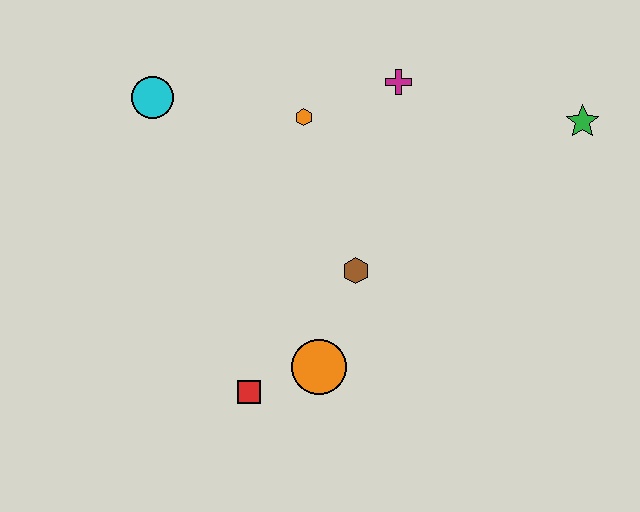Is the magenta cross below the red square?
No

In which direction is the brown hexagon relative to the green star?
The brown hexagon is to the left of the green star.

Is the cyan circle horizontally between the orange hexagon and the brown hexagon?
No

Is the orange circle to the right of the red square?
Yes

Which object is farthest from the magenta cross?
The red square is farthest from the magenta cross.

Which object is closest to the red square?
The orange circle is closest to the red square.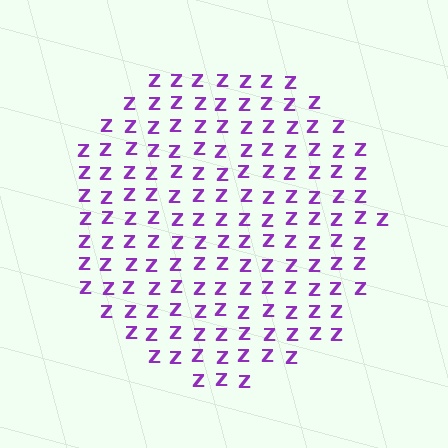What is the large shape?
The large shape is a circle.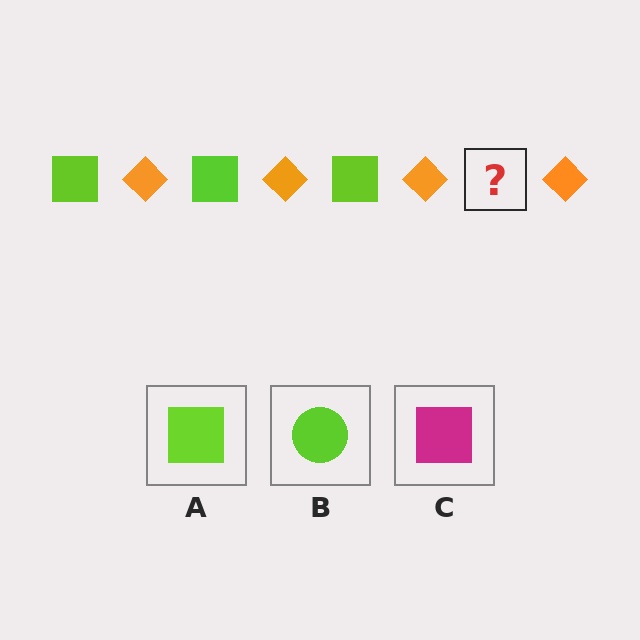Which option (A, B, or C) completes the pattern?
A.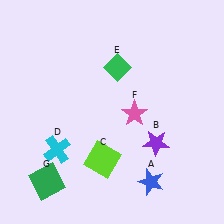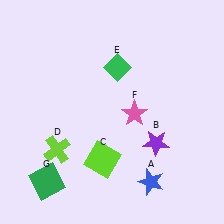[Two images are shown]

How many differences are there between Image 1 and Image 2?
There is 1 difference between the two images.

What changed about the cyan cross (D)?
In Image 1, D is cyan. In Image 2, it changed to lime.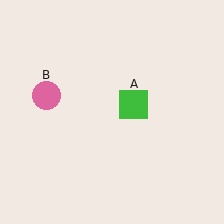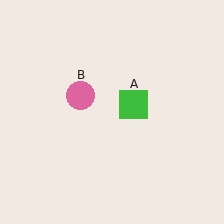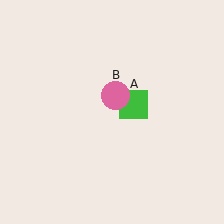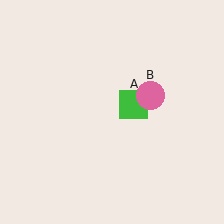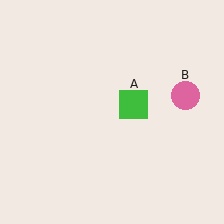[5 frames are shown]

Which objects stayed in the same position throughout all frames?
Green square (object A) remained stationary.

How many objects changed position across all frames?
1 object changed position: pink circle (object B).